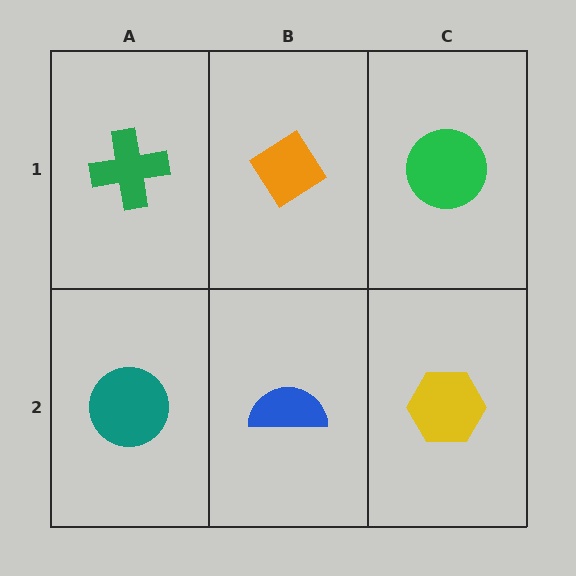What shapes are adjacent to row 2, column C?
A green circle (row 1, column C), a blue semicircle (row 2, column B).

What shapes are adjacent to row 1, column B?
A blue semicircle (row 2, column B), a green cross (row 1, column A), a green circle (row 1, column C).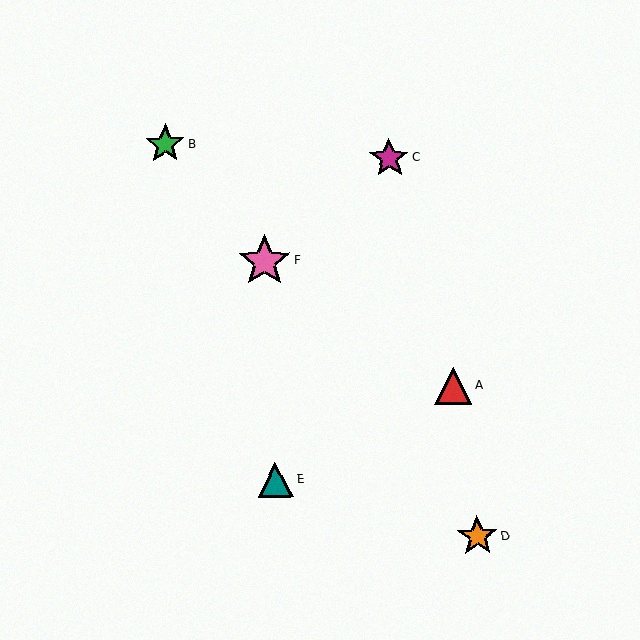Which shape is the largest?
The pink star (labeled F) is the largest.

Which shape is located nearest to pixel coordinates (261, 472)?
The teal triangle (labeled E) at (275, 480) is nearest to that location.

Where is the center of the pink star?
The center of the pink star is at (265, 261).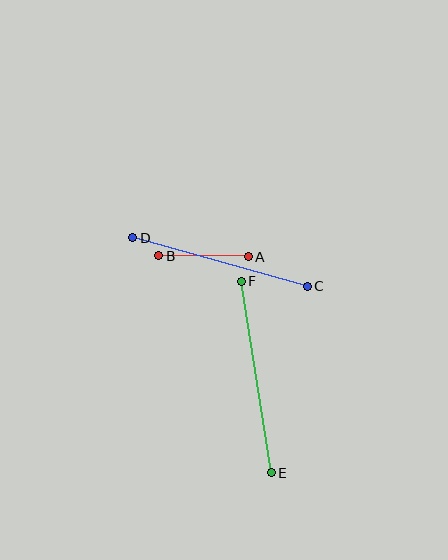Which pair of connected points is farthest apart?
Points E and F are farthest apart.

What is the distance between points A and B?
The distance is approximately 90 pixels.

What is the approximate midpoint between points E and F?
The midpoint is at approximately (256, 377) pixels.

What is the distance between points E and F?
The distance is approximately 194 pixels.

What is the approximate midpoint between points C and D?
The midpoint is at approximately (220, 262) pixels.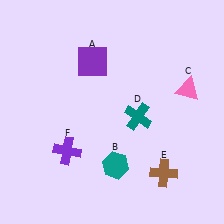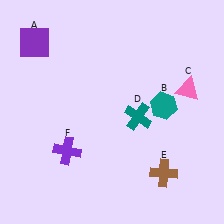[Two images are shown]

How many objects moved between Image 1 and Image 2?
2 objects moved between the two images.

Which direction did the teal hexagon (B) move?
The teal hexagon (B) moved up.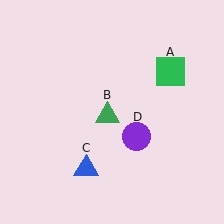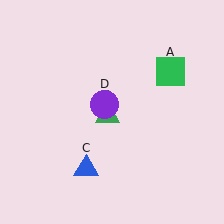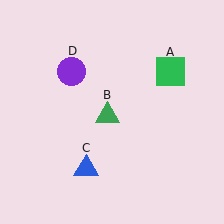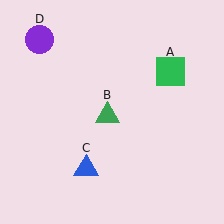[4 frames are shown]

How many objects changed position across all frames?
1 object changed position: purple circle (object D).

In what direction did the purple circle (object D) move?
The purple circle (object D) moved up and to the left.